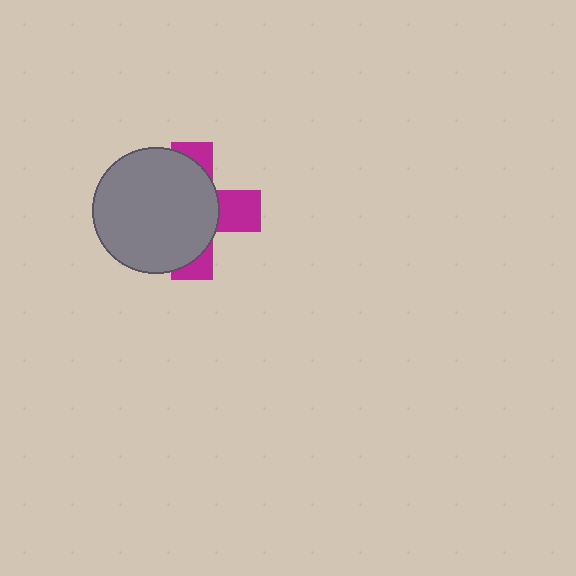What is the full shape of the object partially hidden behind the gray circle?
The partially hidden object is a magenta cross.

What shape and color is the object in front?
The object in front is a gray circle.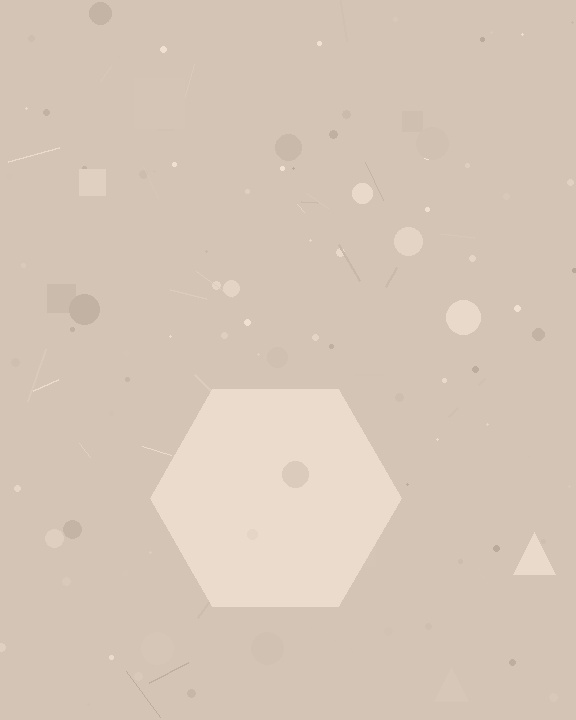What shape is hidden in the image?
A hexagon is hidden in the image.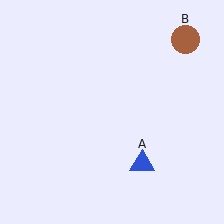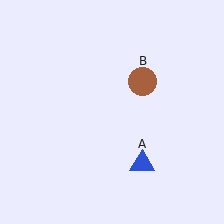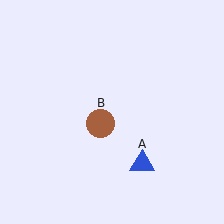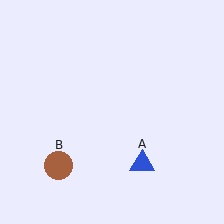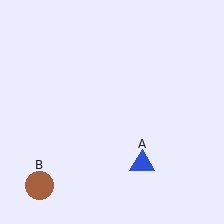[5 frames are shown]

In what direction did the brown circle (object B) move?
The brown circle (object B) moved down and to the left.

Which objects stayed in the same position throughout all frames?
Blue triangle (object A) remained stationary.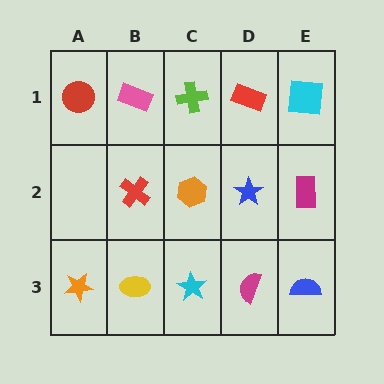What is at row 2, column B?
A red cross.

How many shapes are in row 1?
5 shapes.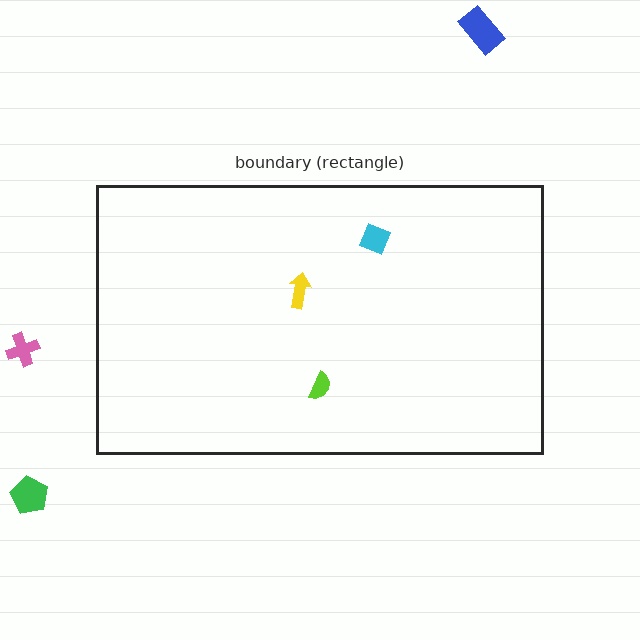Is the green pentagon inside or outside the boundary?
Outside.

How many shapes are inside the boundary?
3 inside, 3 outside.